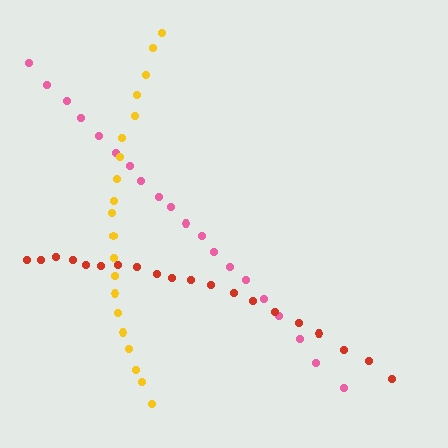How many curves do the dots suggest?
There are 3 distinct paths.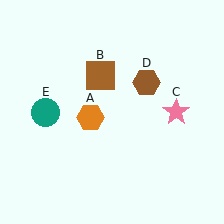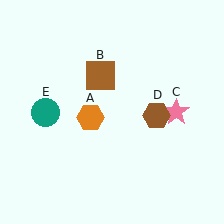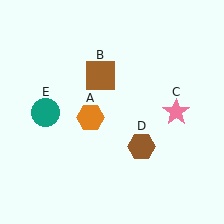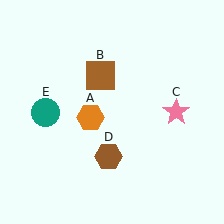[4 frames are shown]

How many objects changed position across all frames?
1 object changed position: brown hexagon (object D).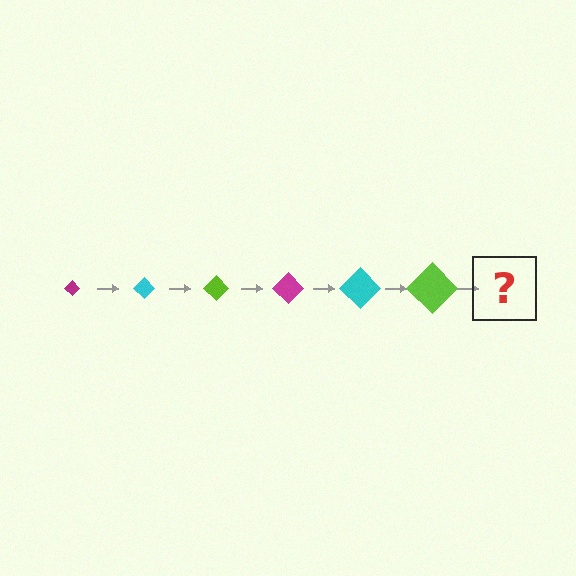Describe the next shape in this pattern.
It should be a magenta diamond, larger than the previous one.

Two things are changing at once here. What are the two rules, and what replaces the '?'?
The two rules are that the diamond grows larger each step and the color cycles through magenta, cyan, and lime. The '?' should be a magenta diamond, larger than the previous one.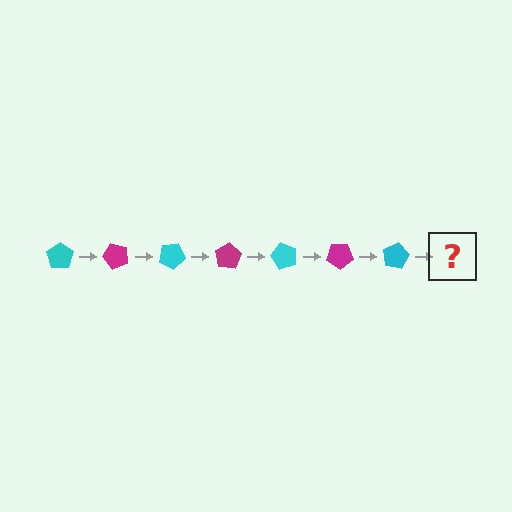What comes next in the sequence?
The next element should be a magenta pentagon, rotated 350 degrees from the start.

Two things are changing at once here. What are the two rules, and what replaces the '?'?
The two rules are that it rotates 50 degrees each step and the color cycles through cyan and magenta. The '?' should be a magenta pentagon, rotated 350 degrees from the start.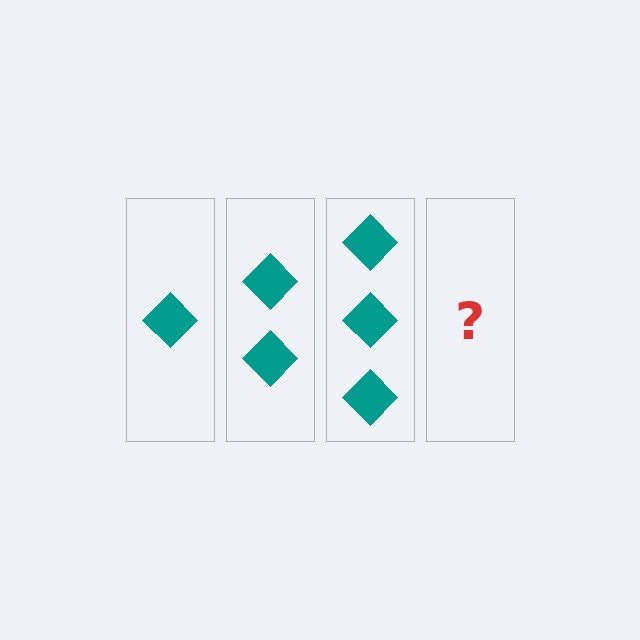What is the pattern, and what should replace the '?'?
The pattern is that each step adds one more diamond. The '?' should be 4 diamonds.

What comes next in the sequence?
The next element should be 4 diamonds.